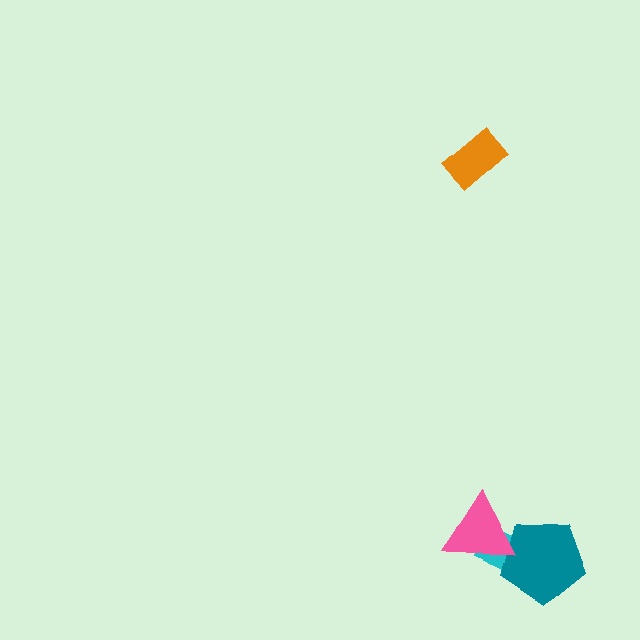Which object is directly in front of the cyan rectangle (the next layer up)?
The teal pentagon is directly in front of the cyan rectangle.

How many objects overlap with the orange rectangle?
0 objects overlap with the orange rectangle.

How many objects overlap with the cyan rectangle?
2 objects overlap with the cyan rectangle.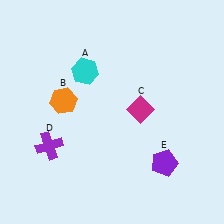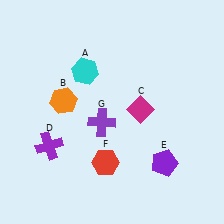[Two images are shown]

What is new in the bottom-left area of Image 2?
A red hexagon (F) was added in the bottom-left area of Image 2.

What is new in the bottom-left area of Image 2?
A purple cross (G) was added in the bottom-left area of Image 2.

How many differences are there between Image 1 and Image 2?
There are 2 differences between the two images.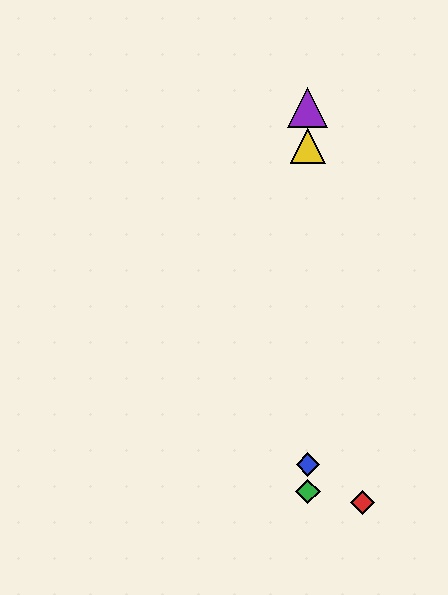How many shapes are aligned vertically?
4 shapes (the blue diamond, the green diamond, the yellow triangle, the purple triangle) are aligned vertically.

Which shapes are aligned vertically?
The blue diamond, the green diamond, the yellow triangle, the purple triangle are aligned vertically.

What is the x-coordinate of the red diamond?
The red diamond is at x≈363.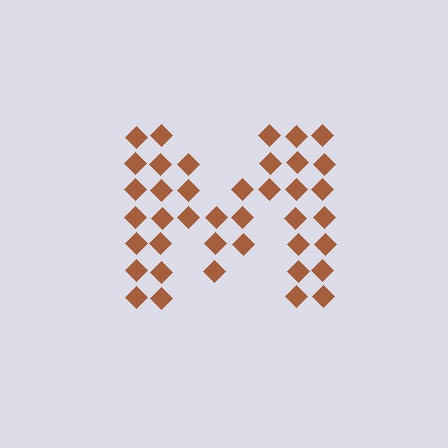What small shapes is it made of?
It is made of small diamonds.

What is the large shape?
The large shape is the letter M.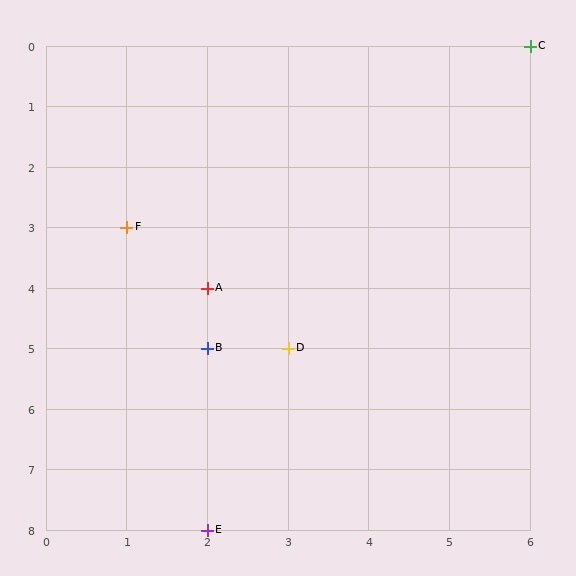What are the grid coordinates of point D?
Point D is at grid coordinates (3, 5).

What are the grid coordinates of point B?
Point B is at grid coordinates (2, 5).